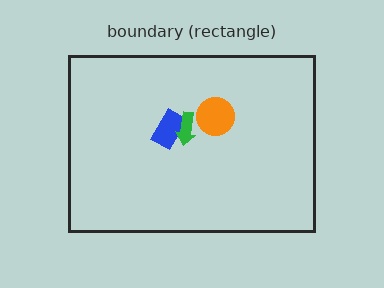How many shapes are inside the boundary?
3 inside, 0 outside.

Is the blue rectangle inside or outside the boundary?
Inside.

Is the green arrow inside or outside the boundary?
Inside.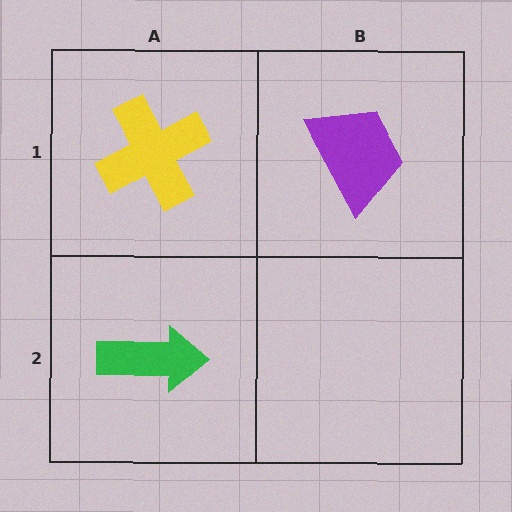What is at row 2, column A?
A green arrow.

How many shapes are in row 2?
1 shape.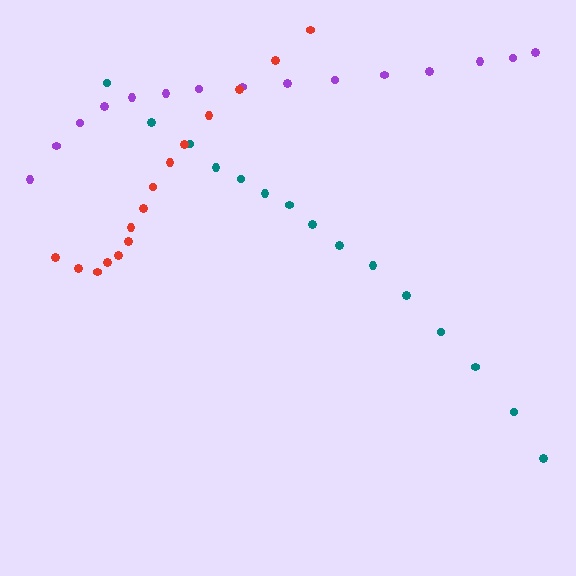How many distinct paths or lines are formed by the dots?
There are 3 distinct paths.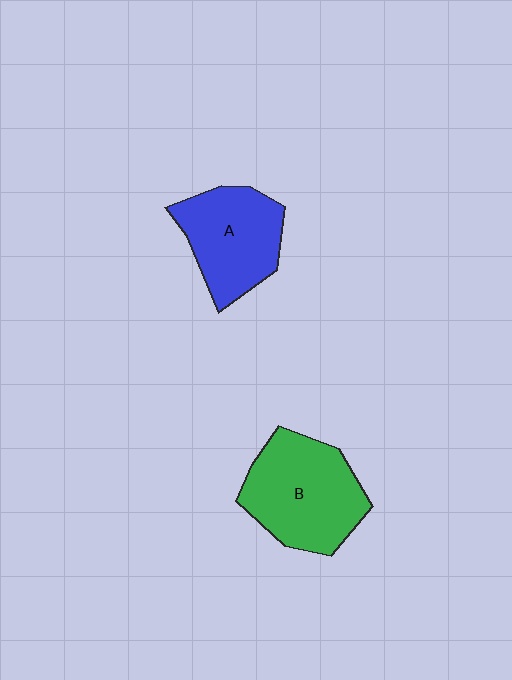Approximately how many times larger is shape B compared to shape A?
Approximately 1.2 times.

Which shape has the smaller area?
Shape A (blue).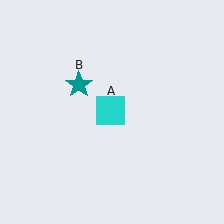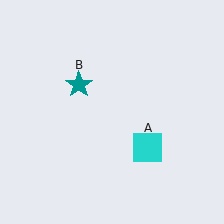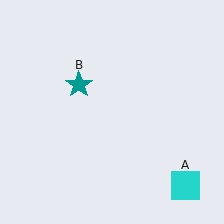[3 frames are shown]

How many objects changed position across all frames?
1 object changed position: cyan square (object A).